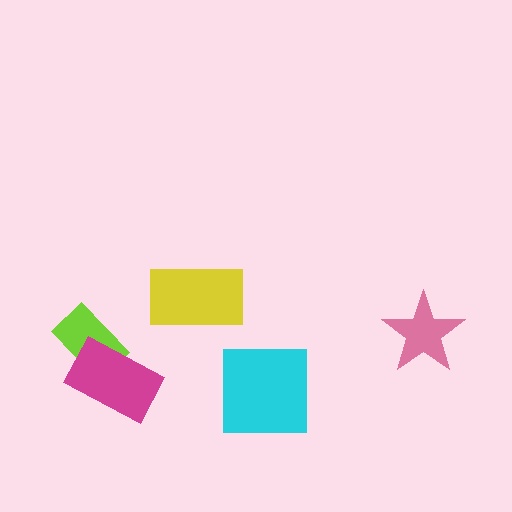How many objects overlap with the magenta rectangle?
1 object overlaps with the magenta rectangle.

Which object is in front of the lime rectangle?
The magenta rectangle is in front of the lime rectangle.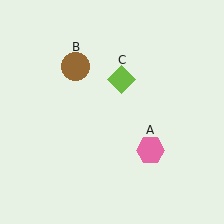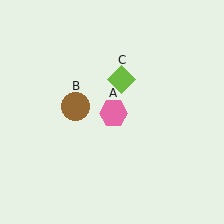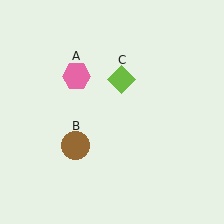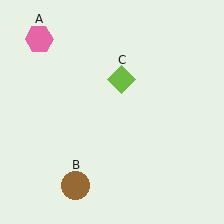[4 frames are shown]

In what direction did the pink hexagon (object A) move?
The pink hexagon (object A) moved up and to the left.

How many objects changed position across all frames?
2 objects changed position: pink hexagon (object A), brown circle (object B).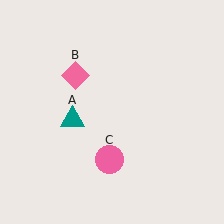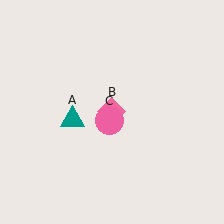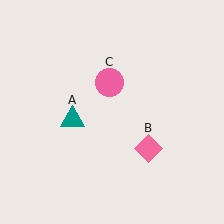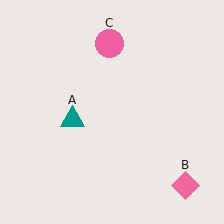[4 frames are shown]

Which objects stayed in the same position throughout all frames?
Teal triangle (object A) remained stationary.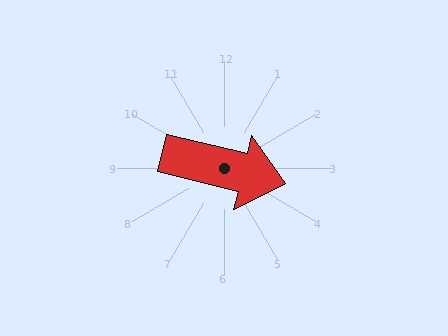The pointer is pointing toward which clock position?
Roughly 3 o'clock.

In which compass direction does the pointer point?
East.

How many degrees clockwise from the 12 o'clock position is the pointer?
Approximately 104 degrees.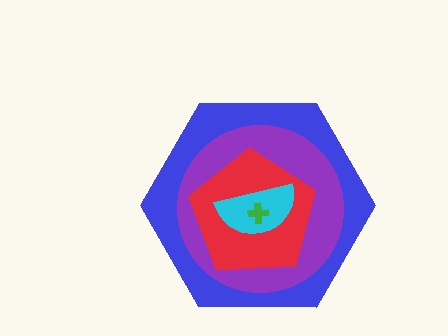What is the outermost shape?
The blue hexagon.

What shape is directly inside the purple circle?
The red pentagon.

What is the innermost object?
The green cross.